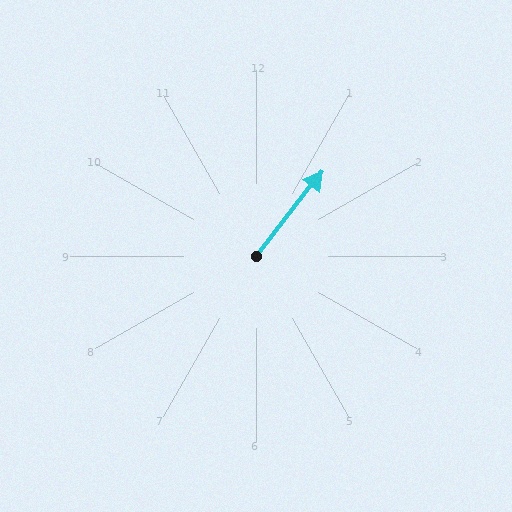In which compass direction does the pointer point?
Northeast.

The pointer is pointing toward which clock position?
Roughly 1 o'clock.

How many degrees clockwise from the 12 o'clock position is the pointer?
Approximately 38 degrees.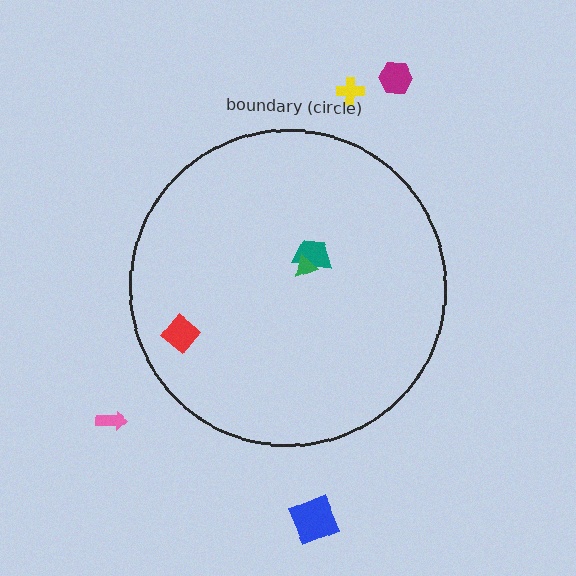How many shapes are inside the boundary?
3 inside, 4 outside.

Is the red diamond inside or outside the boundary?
Inside.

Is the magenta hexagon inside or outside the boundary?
Outside.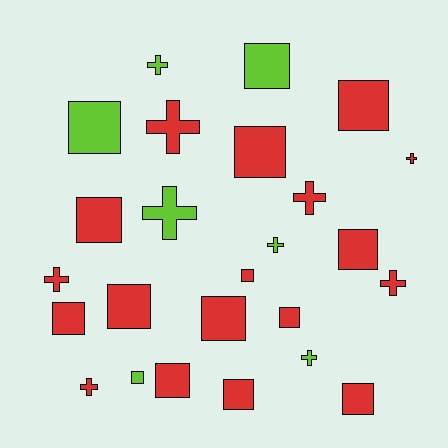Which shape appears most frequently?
Square, with 15 objects.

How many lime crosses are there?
There are 4 lime crosses.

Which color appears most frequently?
Red, with 18 objects.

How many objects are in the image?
There are 25 objects.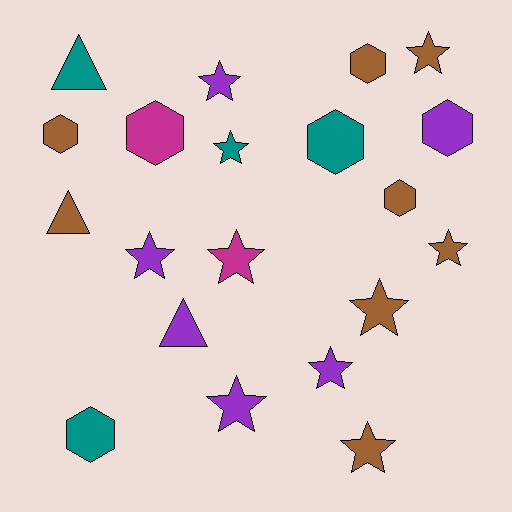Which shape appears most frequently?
Star, with 10 objects.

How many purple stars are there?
There are 4 purple stars.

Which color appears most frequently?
Brown, with 8 objects.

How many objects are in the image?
There are 20 objects.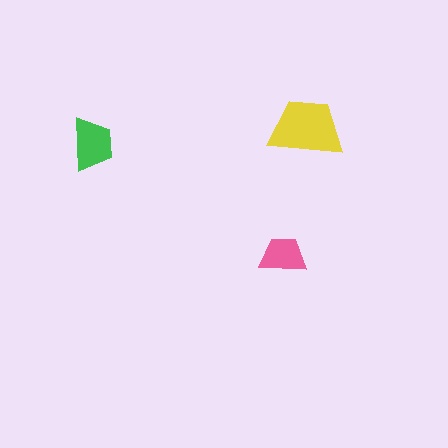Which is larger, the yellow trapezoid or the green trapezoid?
The yellow one.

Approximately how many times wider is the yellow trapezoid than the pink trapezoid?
About 1.5 times wider.